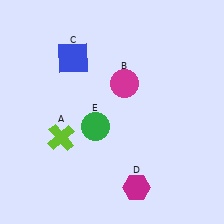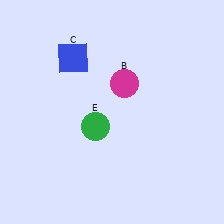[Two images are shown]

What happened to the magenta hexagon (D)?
The magenta hexagon (D) was removed in Image 2. It was in the bottom-right area of Image 1.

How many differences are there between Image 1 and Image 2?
There are 2 differences between the two images.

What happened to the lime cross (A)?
The lime cross (A) was removed in Image 2. It was in the bottom-left area of Image 1.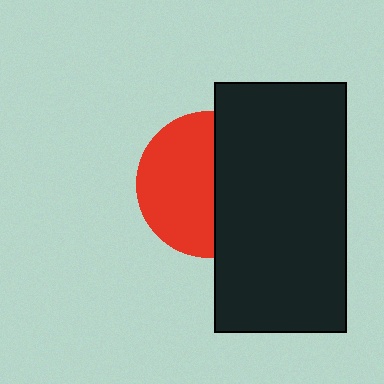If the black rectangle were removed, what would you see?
You would see the complete red circle.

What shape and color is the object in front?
The object in front is a black rectangle.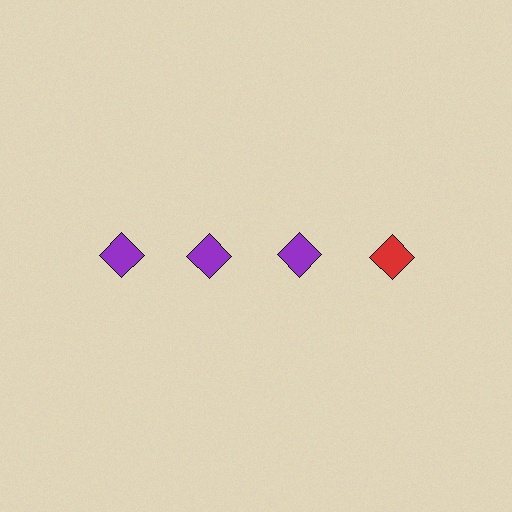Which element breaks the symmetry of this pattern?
The red diamond in the top row, second from right column breaks the symmetry. All other shapes are purple diamonds.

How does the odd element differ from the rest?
It has a different color: red instead of purple.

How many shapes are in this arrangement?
There are 4 shapes arranged in a grid pattern.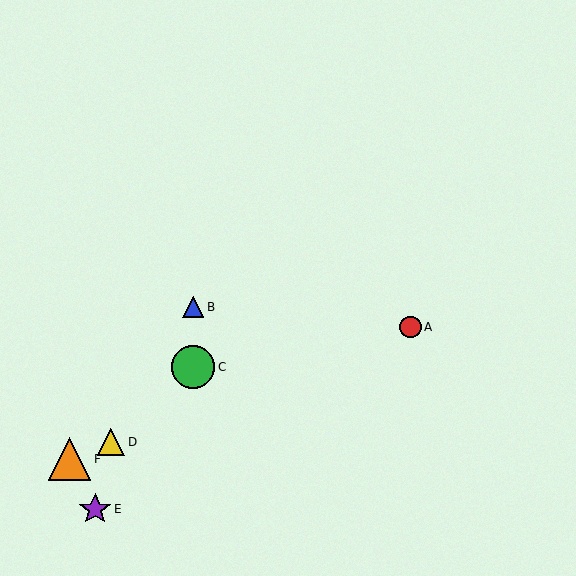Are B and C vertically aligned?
Yes, both are at x≈193.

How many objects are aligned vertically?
2 objects (B, C) are aligned vertically.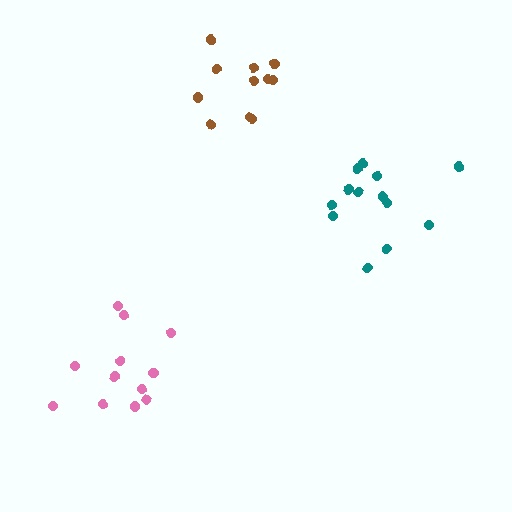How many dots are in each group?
Group 1: 11 dots, Group 2: 12 dots, Group 3: 13 dots (36 total).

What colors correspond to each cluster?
The clusters are colored: brown, pink, teal.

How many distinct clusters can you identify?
There are 3 distinct clusters.